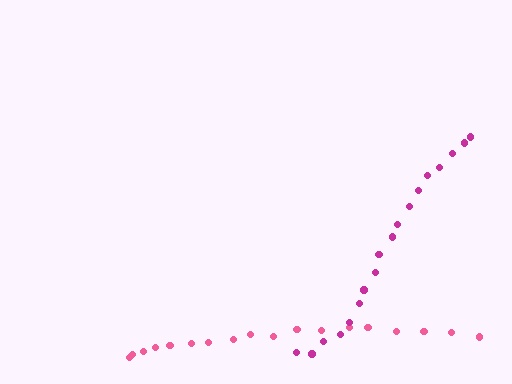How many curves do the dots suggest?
There are 2 distinct paths.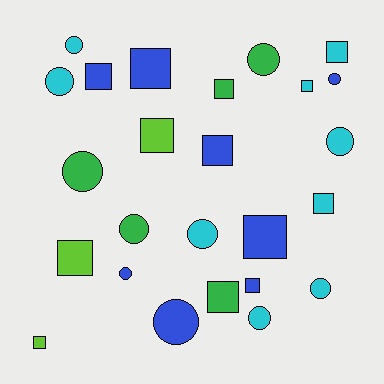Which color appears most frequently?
Cyan, with 9 objects.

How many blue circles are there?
There are 3 blue circles.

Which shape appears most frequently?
Square, with 13 objects.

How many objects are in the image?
There are 25 objects.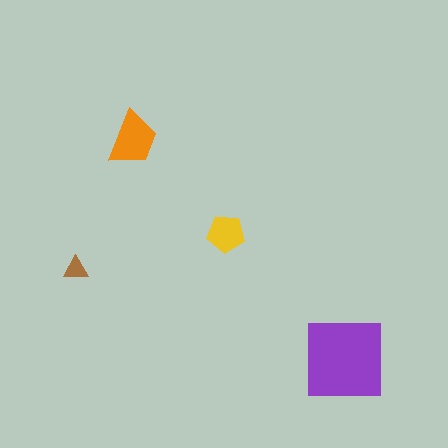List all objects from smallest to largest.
The brown triangle, the yellow pentagon, the orange trapezoid, the purple square.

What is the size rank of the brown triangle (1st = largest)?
4th.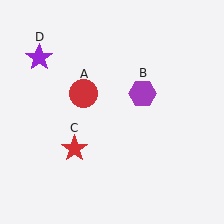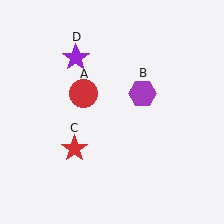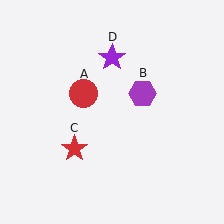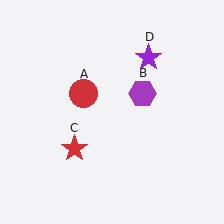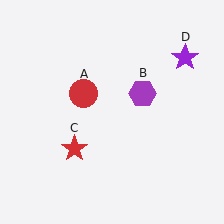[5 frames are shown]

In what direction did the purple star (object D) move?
The purple star (object D) moved right.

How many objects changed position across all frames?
1 object changed position: purple star (object D).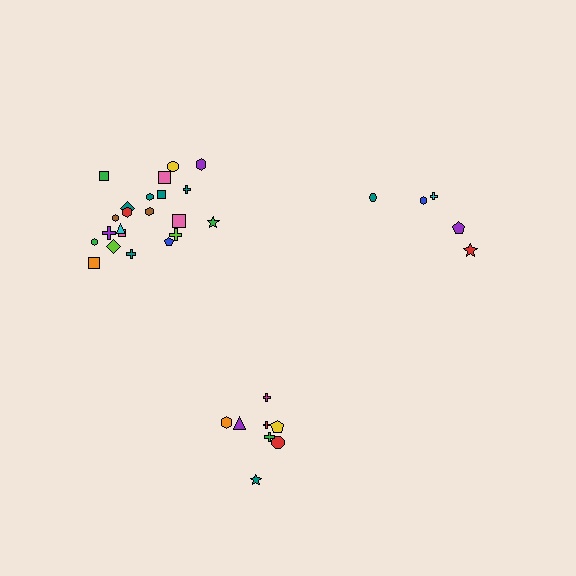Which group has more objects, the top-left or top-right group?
The top-left group.